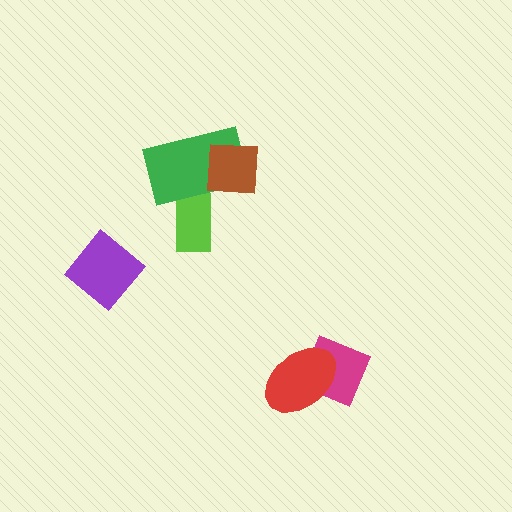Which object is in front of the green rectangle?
The brown square is in front of the green rectangle.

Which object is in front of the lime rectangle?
The green rectangle is in front of the lime rectangle.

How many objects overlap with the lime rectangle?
1 object overlaps with the lime rectangle.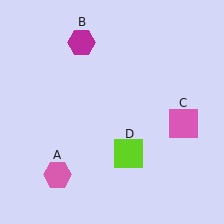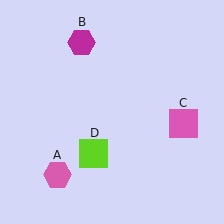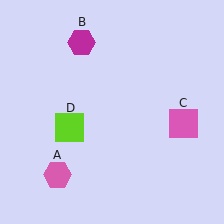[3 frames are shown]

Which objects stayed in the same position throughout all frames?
Pink hexagon (object A) and magenta hexagon (object B) and pink square (object C) remained stationary.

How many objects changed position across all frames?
1 object changed position: lime square (object D).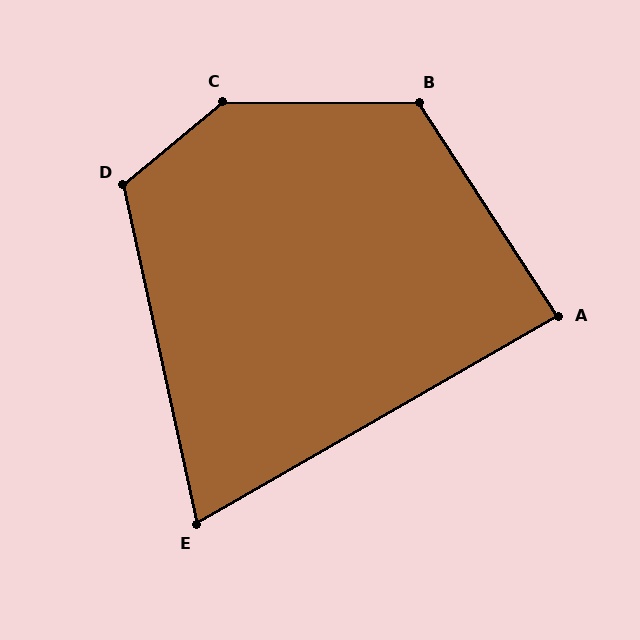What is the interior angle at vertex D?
Approximately 118 degrees (obtuse).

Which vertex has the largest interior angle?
C, at approximately 140 degrees.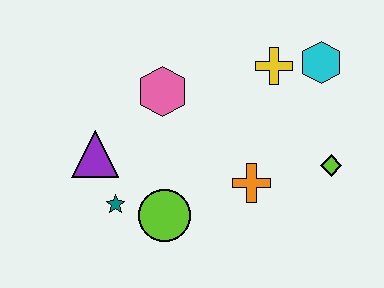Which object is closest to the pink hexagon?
The purple triangle is closest to the pink hexagon.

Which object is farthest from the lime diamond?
The purple triangle is farthest from the lime diamond.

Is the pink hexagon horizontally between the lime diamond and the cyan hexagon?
No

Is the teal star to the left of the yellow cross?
Yes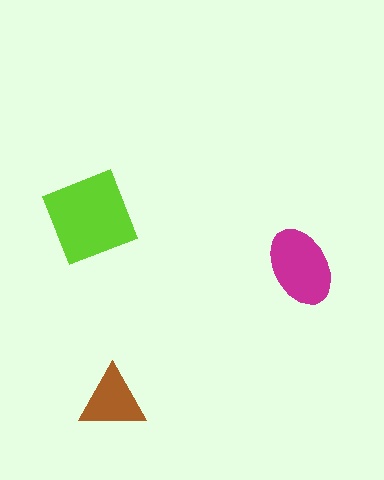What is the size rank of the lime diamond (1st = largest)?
1st.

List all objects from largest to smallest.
The lime diamond, the magenta ellipse, the brown triangle.